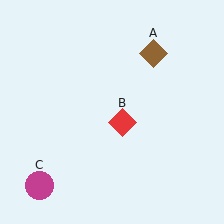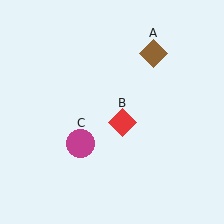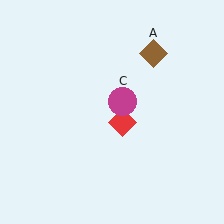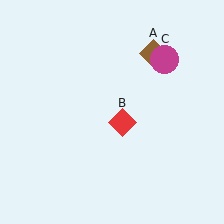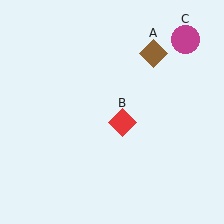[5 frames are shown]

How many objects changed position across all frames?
1 object changed position: magenta circle (object C).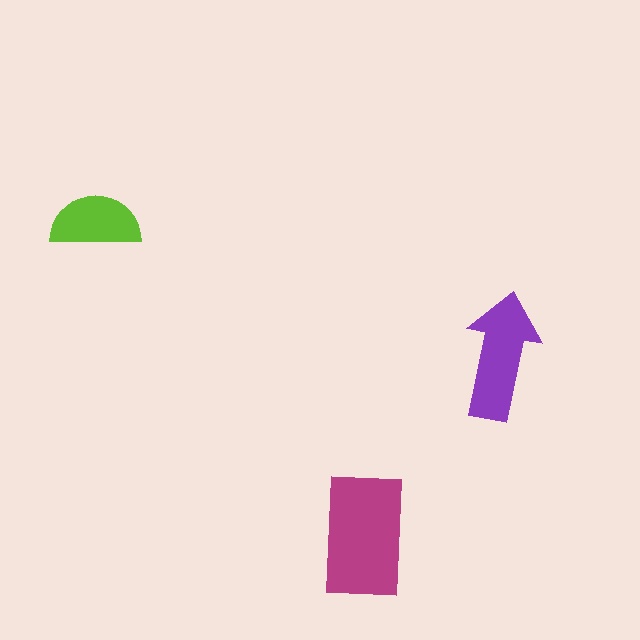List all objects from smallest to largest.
The lime semicircle, the purple arrow, the magenta rectangle.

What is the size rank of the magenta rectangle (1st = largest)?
1st.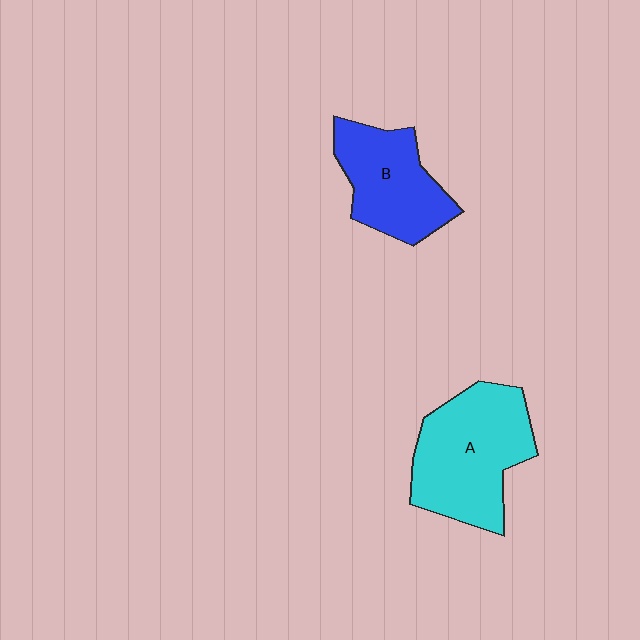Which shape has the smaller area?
Shape B (blue).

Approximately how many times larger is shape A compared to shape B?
Approximately 1.3 times.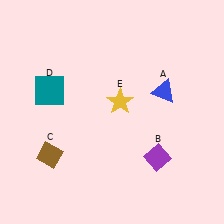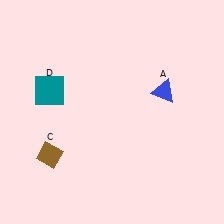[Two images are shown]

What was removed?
The yellow star (E), the purple diamond (B) were removed in Image 2.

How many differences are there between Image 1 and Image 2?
There are 2 differences between the two images.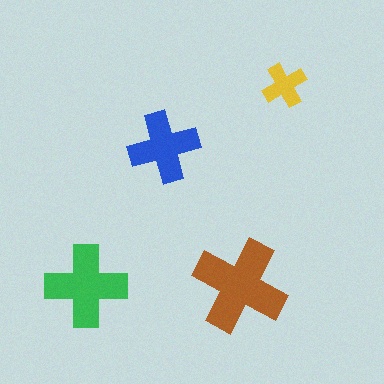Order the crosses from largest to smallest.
the brown one, the green one, the blue one, the yellow one.